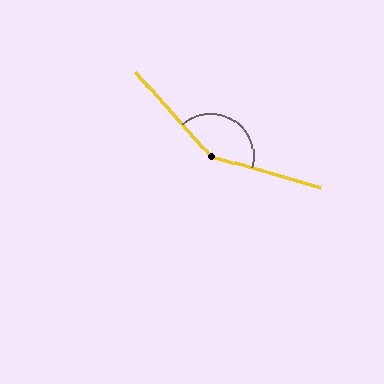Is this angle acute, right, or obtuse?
It is obtuse.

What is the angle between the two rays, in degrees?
Approximately 148 degrees.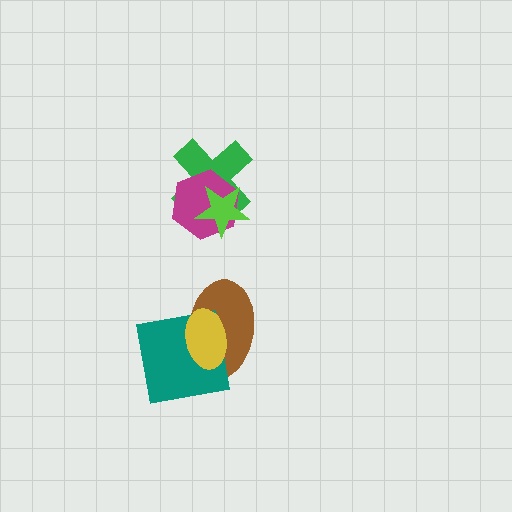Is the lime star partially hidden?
No, no other shape covers it.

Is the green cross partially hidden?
Yes, it is partially covered by another shape.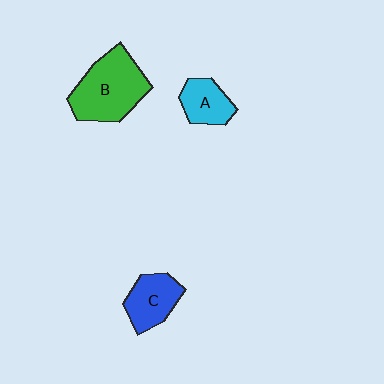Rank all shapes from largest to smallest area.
From largest to smallest: B (green), C (blue), A (cyan).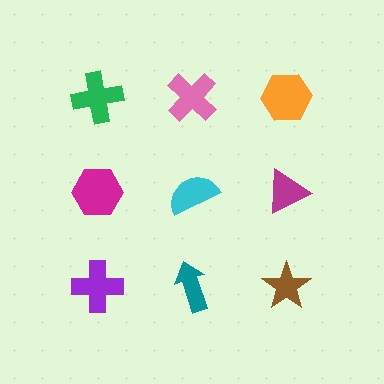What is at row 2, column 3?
A magenta triangle.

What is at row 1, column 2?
A pink cross.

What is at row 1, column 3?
An orange hexagon.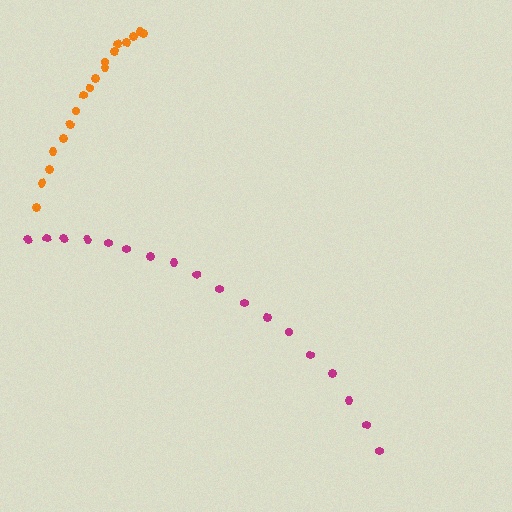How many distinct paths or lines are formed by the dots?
There are 2 distinct paths.